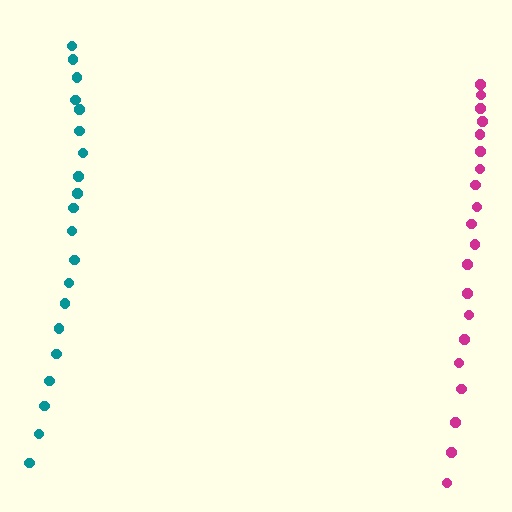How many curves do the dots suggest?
There are 2 distinct paths.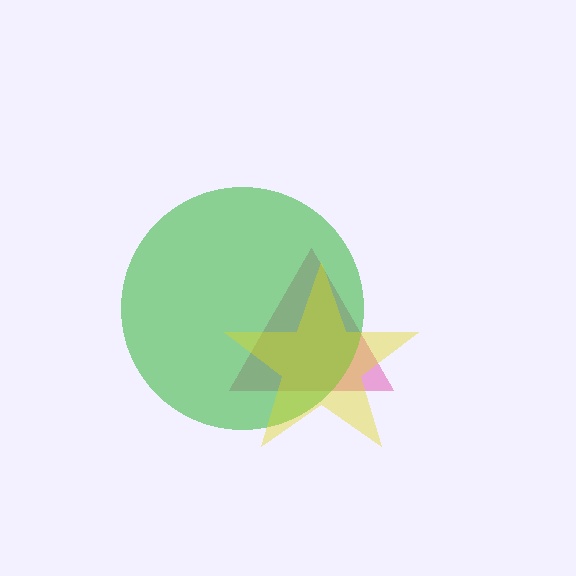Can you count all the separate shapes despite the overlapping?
Yes, there are 3 separate shapes.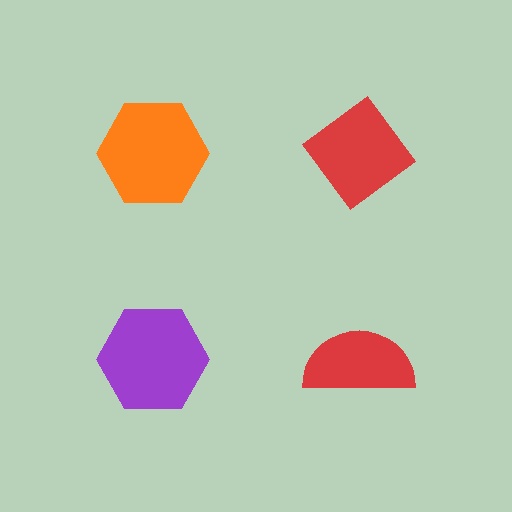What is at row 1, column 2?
A red diamond.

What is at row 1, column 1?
An orange hexagon.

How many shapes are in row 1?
2 shapes.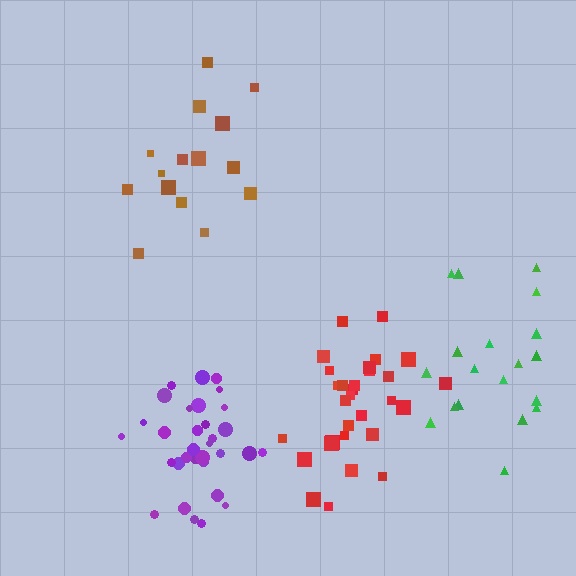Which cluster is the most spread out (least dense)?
Green.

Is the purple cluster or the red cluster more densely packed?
Purple.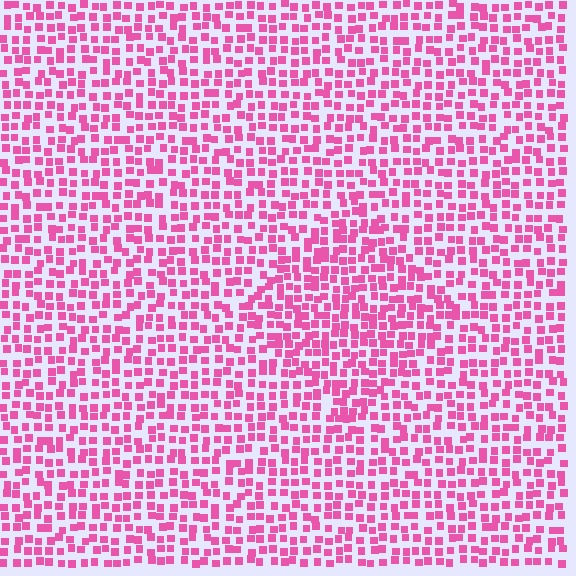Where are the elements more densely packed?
The elements are more densely packed inside the diamond boundary.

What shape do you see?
I see a diamond.